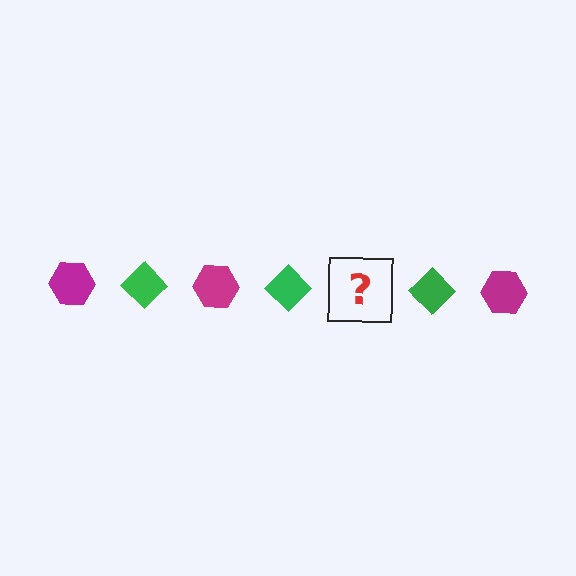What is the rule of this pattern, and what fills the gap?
The rule is that the pattern alternates between magenta hexagon and green diamond. The gap should be filled with a magenta hexagon.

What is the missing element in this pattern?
The missing element is a magenta hexagon.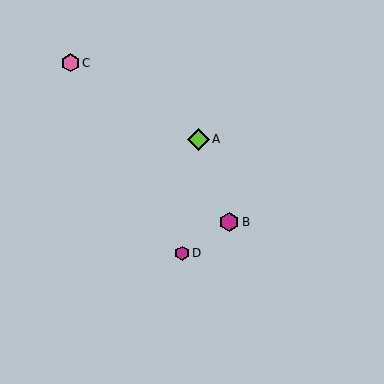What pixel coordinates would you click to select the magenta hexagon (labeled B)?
Click at (229, 222) to select the magenta hexagon B.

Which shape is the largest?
The lime diamond (labeled A) is the largest.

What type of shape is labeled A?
Shape A is a lime diamond.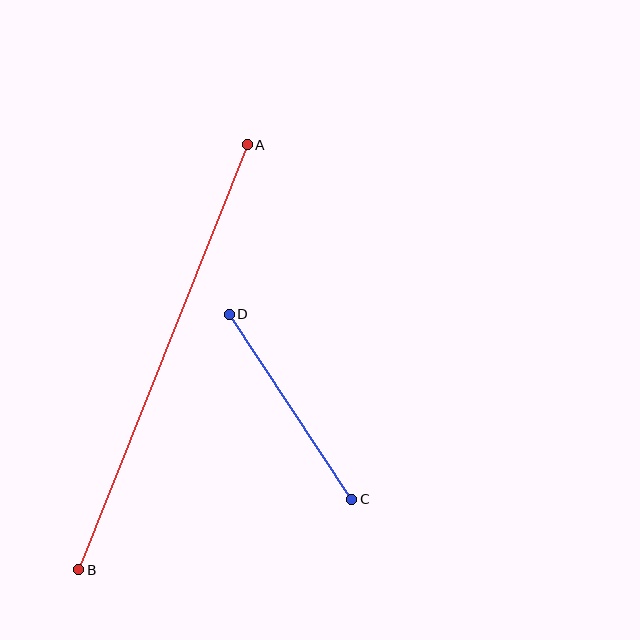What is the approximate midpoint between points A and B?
The midpoint is at approximately (163, 357) pixels.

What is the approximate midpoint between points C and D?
The midpoint is at approximately (290, 407) pixels.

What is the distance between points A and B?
The distance is approximately 457 pixels.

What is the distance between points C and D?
The distance is approximately 222 pixels.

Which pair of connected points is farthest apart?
Points A and B are farthest apart.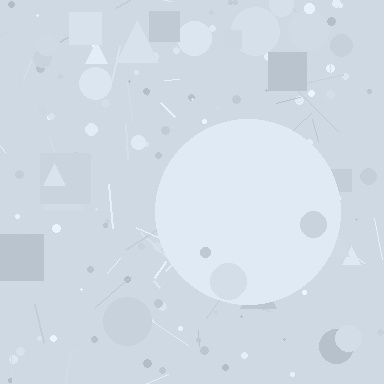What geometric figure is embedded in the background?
A circle is embedded in the background.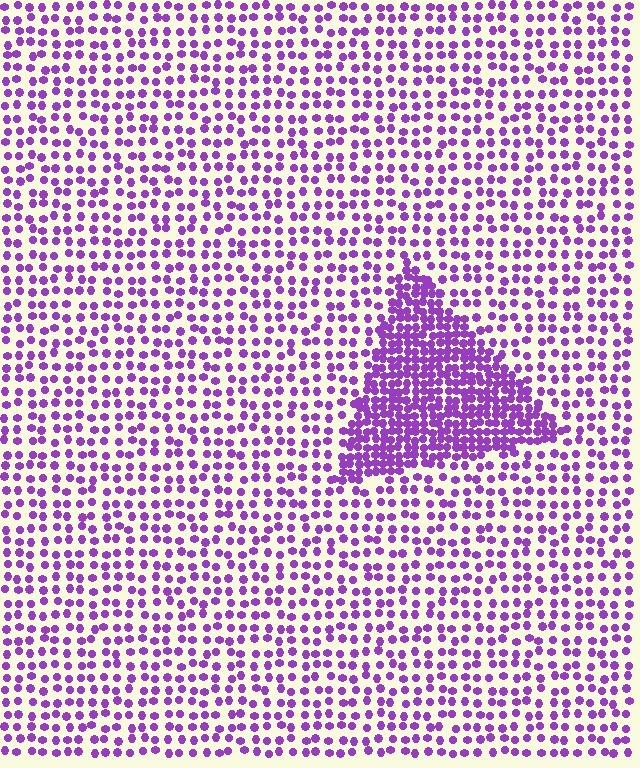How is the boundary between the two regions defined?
The boundary is defined by a change in element density (approximately 2.4x ratio). All elements are the same color, size, and shape.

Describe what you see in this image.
The image contains small purple elements arranged at two different densities. A triangle-shaped region is visible where the elements are more densely packed than the surrounding area.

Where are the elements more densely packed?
The elements are more densely packed inside the triangle boundary.